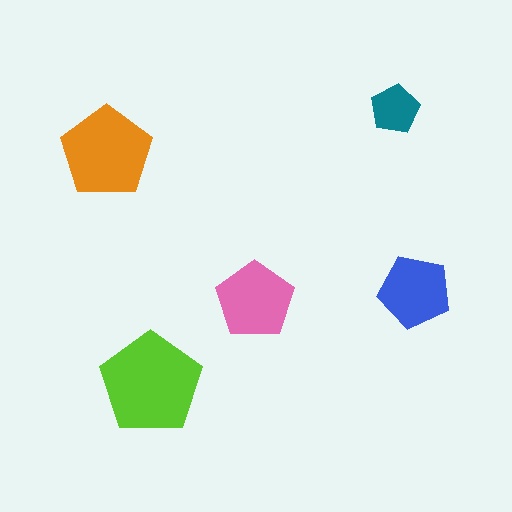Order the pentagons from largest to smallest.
the lime one, the orange one, the pink one, the blue one, the teal one.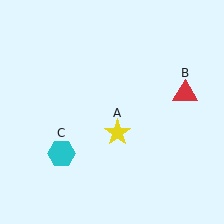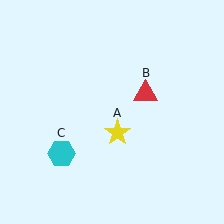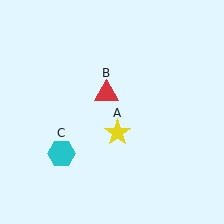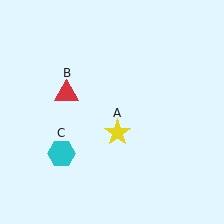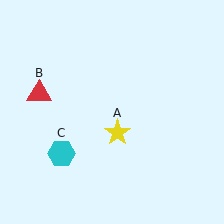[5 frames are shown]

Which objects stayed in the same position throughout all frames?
Yellow star (object A) and cyan hexagon (object C) remained stationary.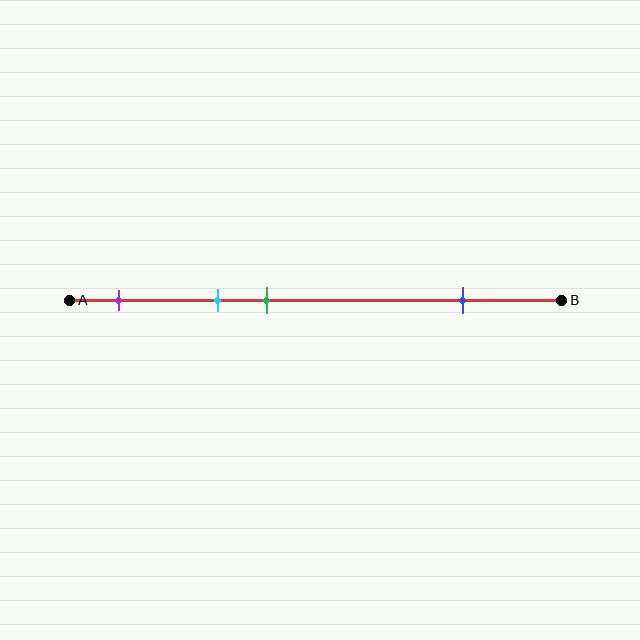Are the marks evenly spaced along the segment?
No, the marks are not evenly spaced.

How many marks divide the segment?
There are 4 marks dividing the segment.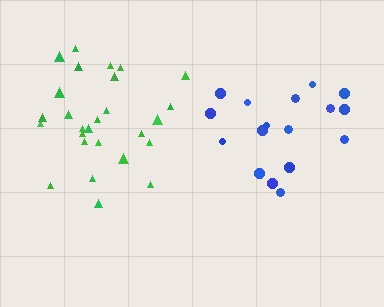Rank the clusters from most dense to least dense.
green, blue.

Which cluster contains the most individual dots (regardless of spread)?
Green (27).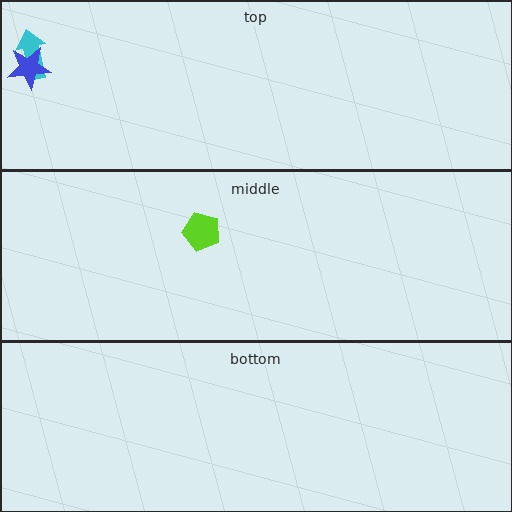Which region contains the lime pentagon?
The middle region.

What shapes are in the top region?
The cyan arrow, the blue star.